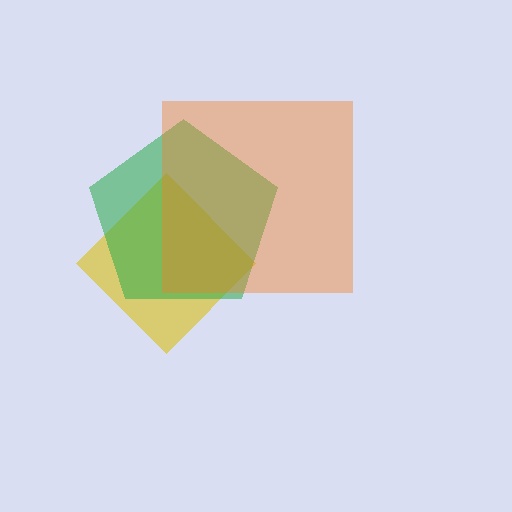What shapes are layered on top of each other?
The layered shapes are: a yellow diamond, a green pentagon, an orange square.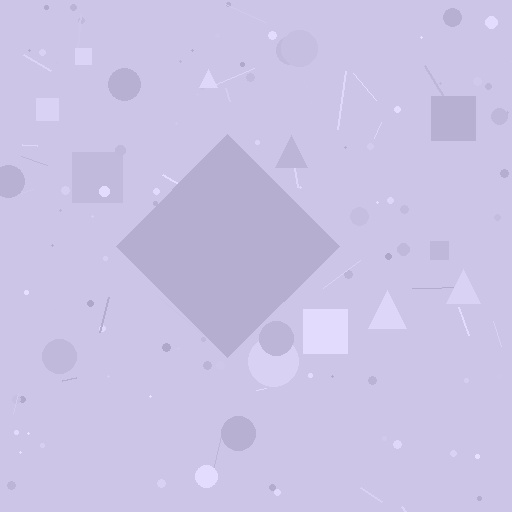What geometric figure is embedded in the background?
A diamond is embedded in the background.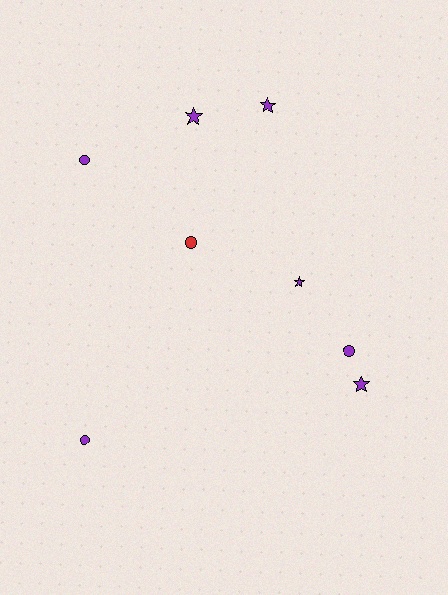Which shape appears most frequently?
Star, with 4 objects.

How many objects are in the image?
There are 8 objects.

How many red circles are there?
There is 1 red circle.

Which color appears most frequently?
Purple, with 7 objects.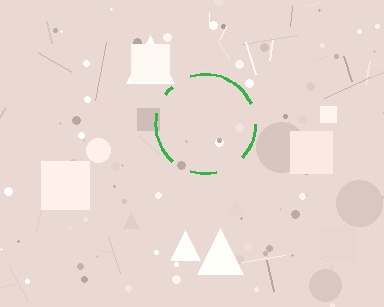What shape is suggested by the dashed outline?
The dashed outline suggests a circle.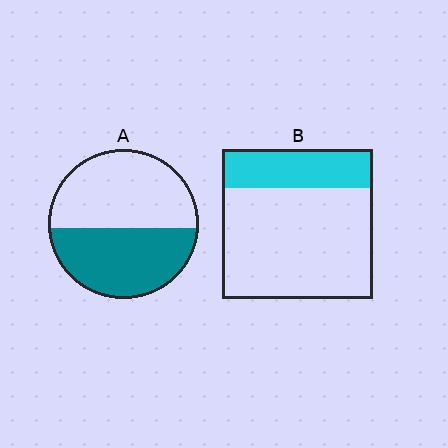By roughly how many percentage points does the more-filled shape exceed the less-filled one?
By roughly 20 percentage points (A over B).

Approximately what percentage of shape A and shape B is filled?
A is approximately 45% and B is approximately 25%.